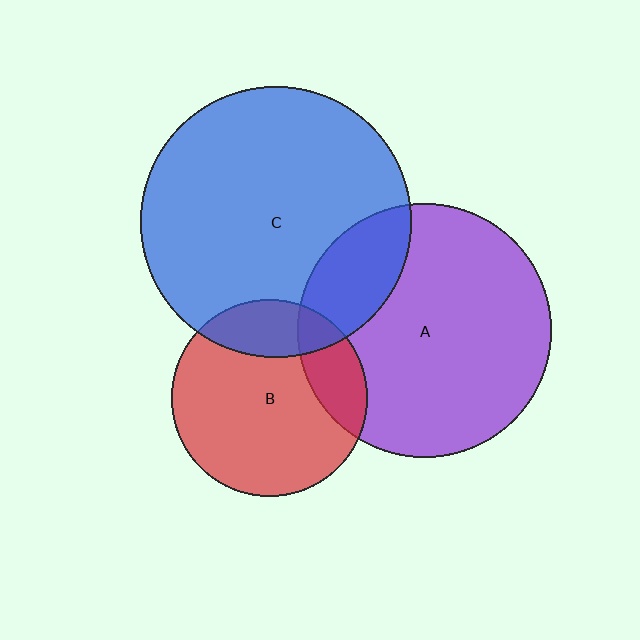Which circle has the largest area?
Circle C (blue).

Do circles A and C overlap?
Yes.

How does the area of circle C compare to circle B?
Approximately 1.9 times.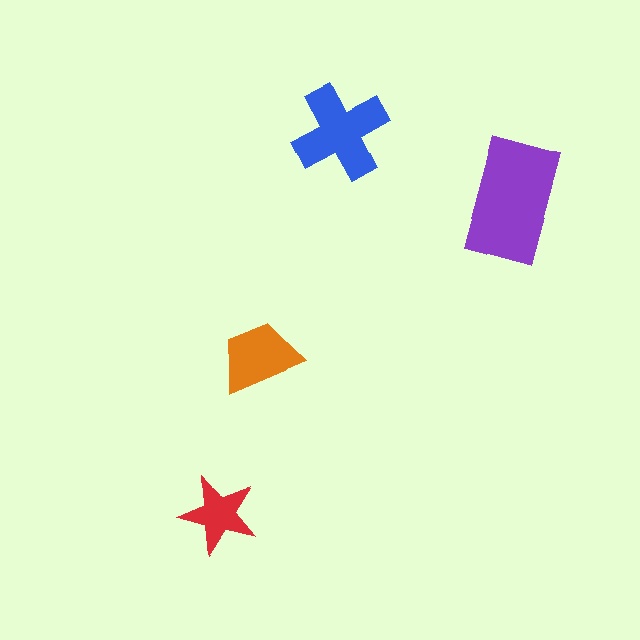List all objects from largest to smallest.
The purple rectangle, the blue cross, the orange trapezoid, the red star.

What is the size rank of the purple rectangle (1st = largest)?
1st.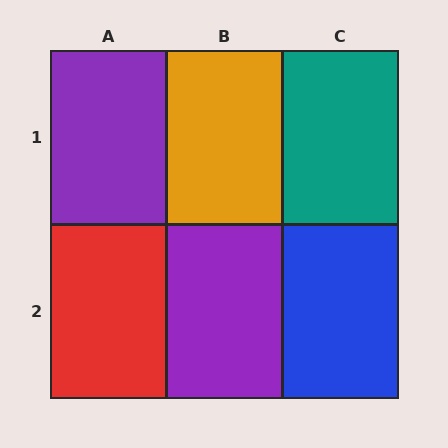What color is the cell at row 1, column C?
Teal.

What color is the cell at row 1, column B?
Orange.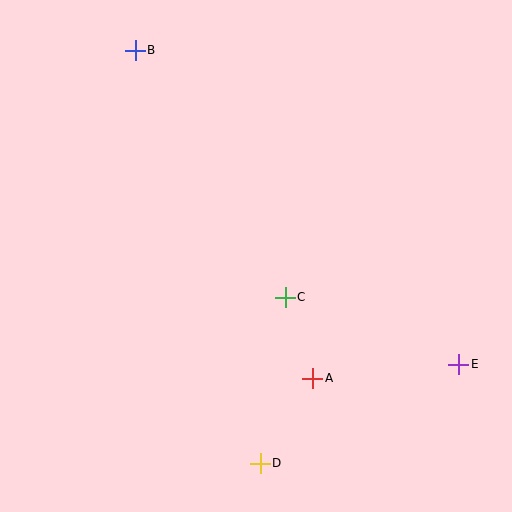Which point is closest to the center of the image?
Point C at (285, 297) is closest to the center.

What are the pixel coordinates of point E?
Point E is at (459, 364).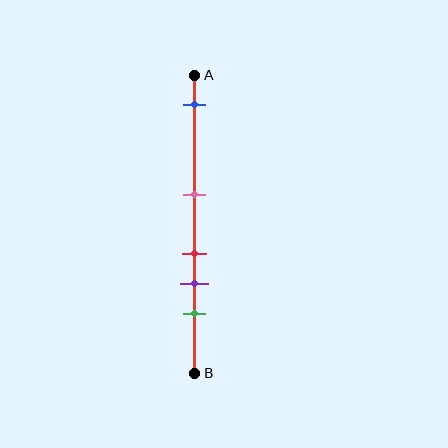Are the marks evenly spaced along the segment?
No, the marks are not evenly spaced.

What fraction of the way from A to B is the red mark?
The red mark is approximately 60% (0.6) of the way from A to B.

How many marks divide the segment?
There are 5 marks dividing the segment.